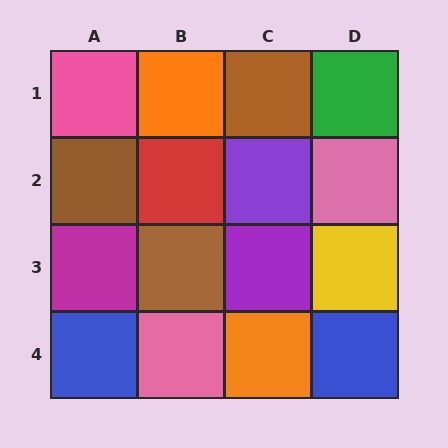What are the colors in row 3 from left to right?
Magenta, brown, purple, yellow.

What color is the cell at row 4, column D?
Blue.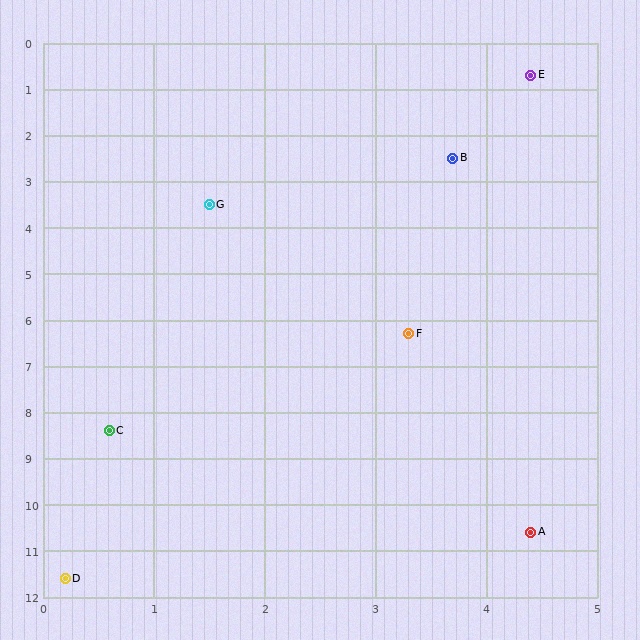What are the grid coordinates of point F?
Point F is at approximately (3.3, 6.3).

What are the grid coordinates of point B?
Point B is at approximately (3.7, 2.5).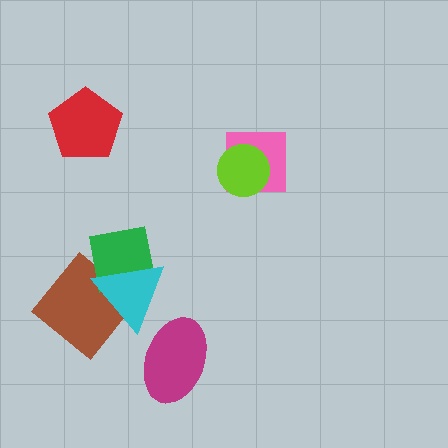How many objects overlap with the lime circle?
1 object overlaps with the lime circle.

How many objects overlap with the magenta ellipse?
0 objects overlap with the magenta ellipse.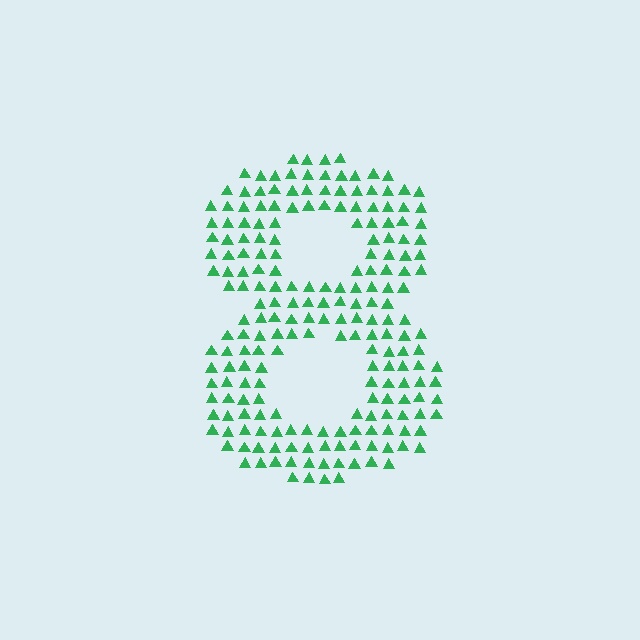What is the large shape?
The large shape is the digit 8.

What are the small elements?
The small elements are triangles.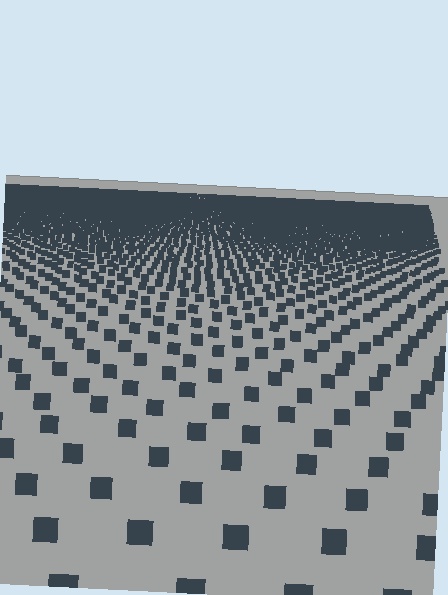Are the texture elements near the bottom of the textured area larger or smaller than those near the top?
Larger. Near the bottom, elements are closer to the viewer and appear at a bigger on-screen size.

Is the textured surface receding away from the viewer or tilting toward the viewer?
The surface is receding away from the viewer. Texture elements get smaller and denser toward the top.